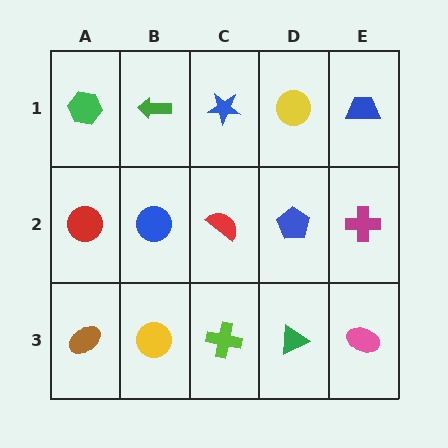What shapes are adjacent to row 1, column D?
A blue pentagon (row 2, column D), a blue star (row 1, column C), a blue trapezoid (row 1, column E).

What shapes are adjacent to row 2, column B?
A green arrow (row 1, column B), a yellow circle (row 3, column B), a red circle (row 2, column A), a red semicircle (row 2, column C).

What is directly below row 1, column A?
A red circle.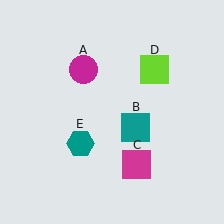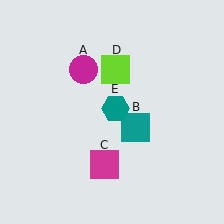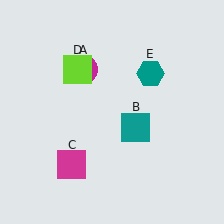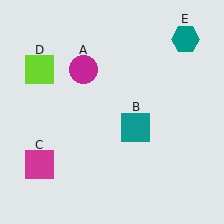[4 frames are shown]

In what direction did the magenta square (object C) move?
The magenta square (object C) moved left.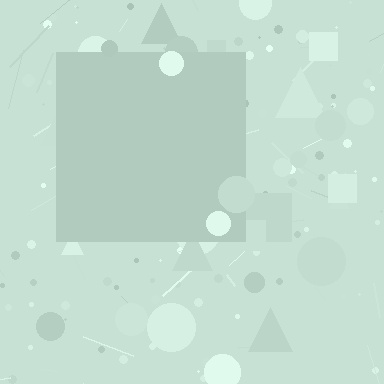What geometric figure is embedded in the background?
A square is embedded in the background.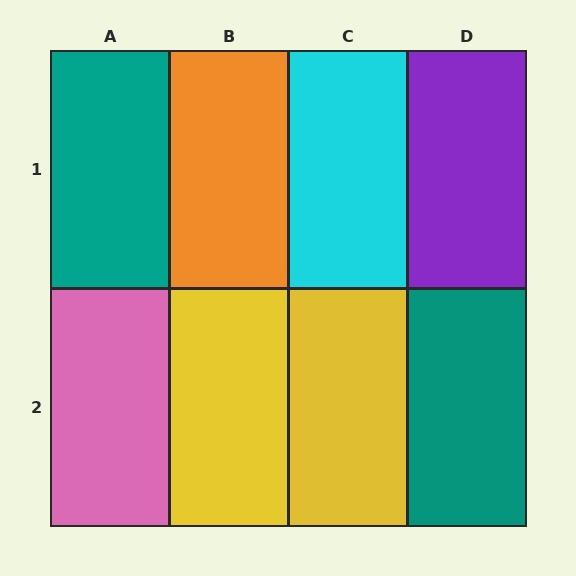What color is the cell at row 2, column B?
Yellow.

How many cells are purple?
1 cell is purple.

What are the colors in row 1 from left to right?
Teal, orange, cyan, purple.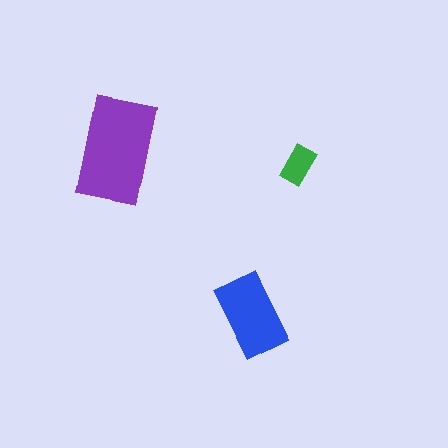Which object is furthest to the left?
The purple rectangle is leftmost.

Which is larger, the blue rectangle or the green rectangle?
The blue one.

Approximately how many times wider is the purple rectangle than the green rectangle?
About 2.5 times wider.